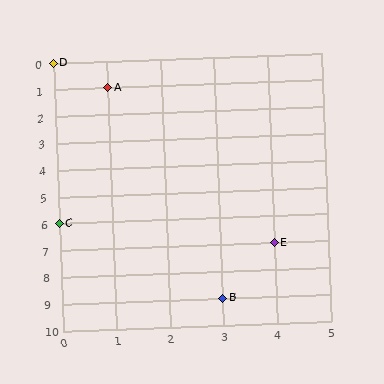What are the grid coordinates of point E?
Point E is at grid coordinates (4, 7).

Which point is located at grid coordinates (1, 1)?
Point A is at (1, 1).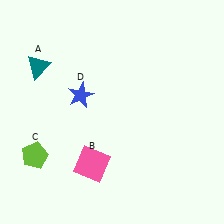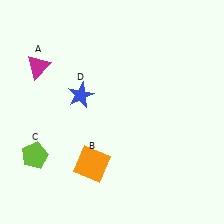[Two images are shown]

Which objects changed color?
A changed from teal to magenta. B changed from pink to orange.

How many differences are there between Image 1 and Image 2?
There are 2 differences between the two images.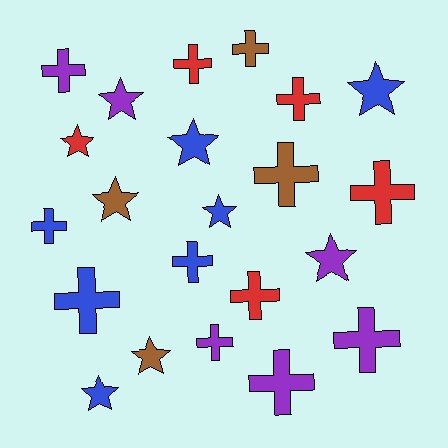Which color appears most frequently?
Blue, with 7 objects.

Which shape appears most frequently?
Cross, with 13 objects.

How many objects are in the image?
There are 22 objects.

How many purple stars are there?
There are 2 purple stars.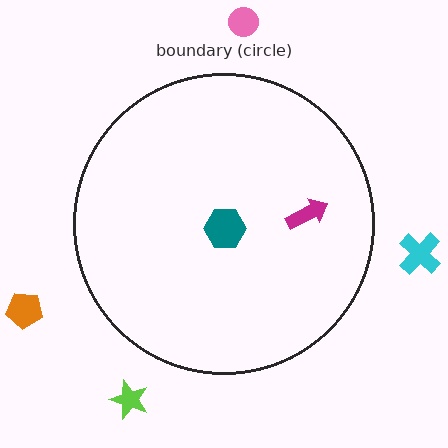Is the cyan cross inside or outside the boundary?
Outside.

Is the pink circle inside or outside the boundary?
Outside.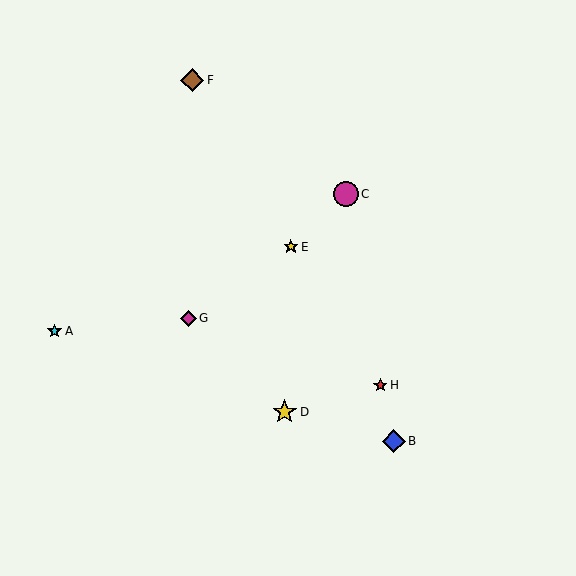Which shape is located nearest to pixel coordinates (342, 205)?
The magenta circle (labeled C) at (346, 194) is nearest to that location.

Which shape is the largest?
The magenta circle (labeled C) is the largest.